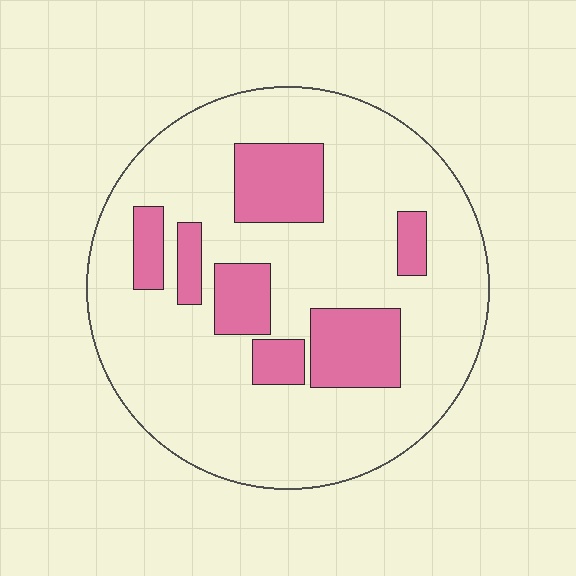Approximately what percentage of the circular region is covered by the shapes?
Approximately 20%.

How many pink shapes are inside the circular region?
7.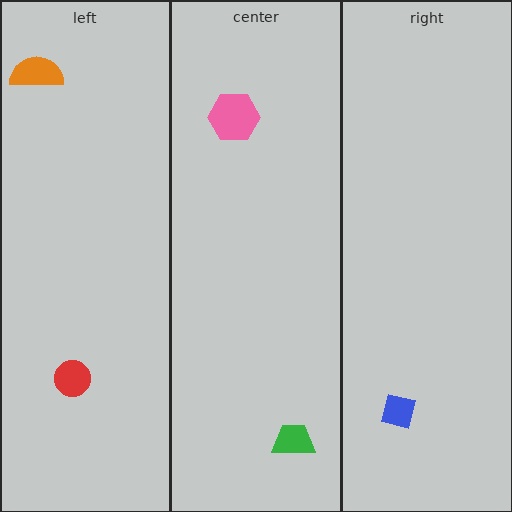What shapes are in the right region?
The blue square.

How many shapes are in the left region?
2.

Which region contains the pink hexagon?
The center region.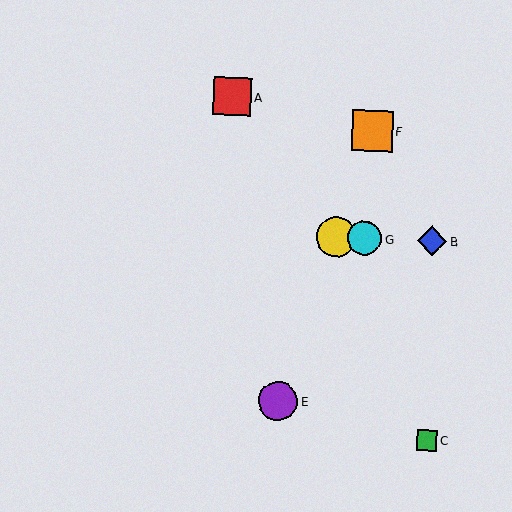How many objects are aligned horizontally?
3 objects (B, D, G) are aligned horizontally.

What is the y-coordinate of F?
Object F is at y≈131.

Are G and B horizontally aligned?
Yes, both are at y≈238.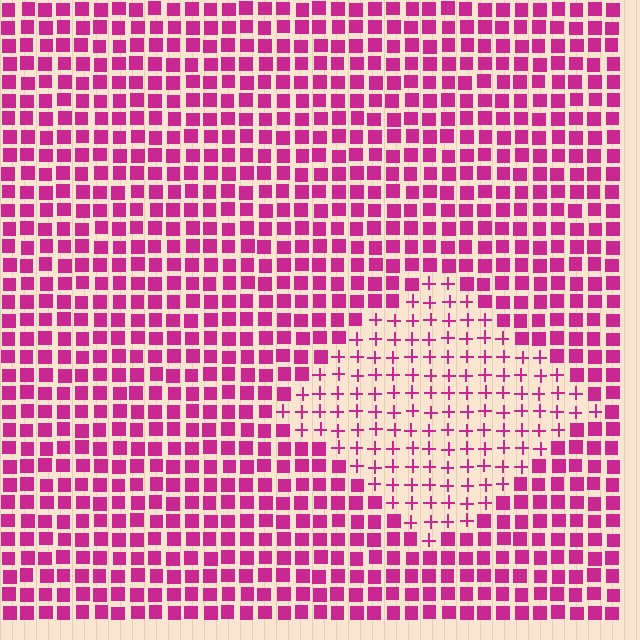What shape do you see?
I see a diamond.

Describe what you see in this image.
The image is filled with small magenta elements arranged in a uniform grid. A diamond-shaped region contains plus signs, while the surrounding area contains squares. The boundary is defined purely by the change in element shape.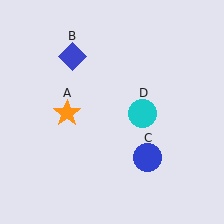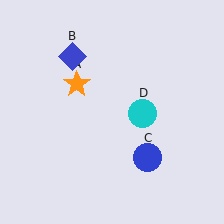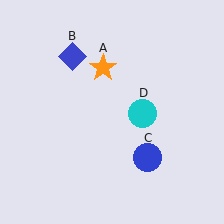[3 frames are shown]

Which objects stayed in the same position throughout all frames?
Blue diamond (object B) and blue circle (object C) and cyan circle (object D) remained stationary.